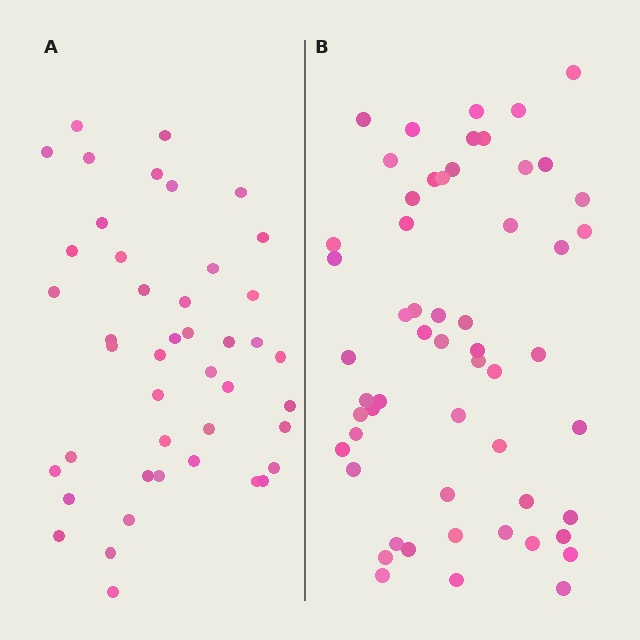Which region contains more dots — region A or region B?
Region B (the right region) has more dots.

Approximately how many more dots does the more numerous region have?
Region B has roughly 12 or so more dots than region A.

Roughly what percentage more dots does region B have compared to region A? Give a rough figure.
About 25% more.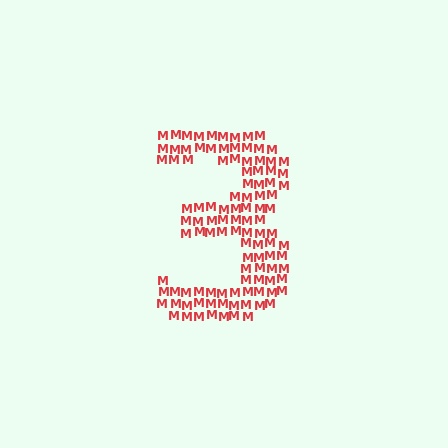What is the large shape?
The large shape is the digit 3.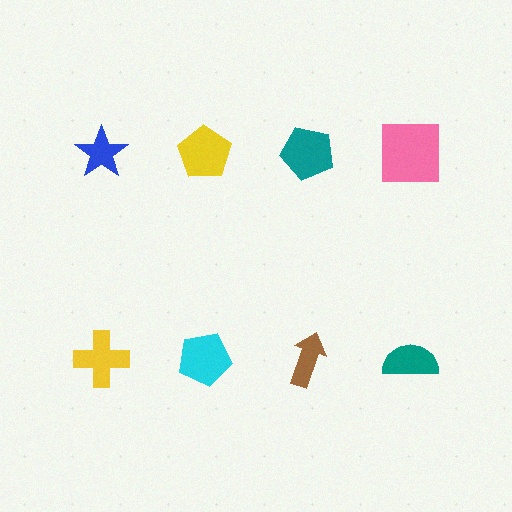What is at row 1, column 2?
A yellow pentagon.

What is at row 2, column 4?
A teal semicircle.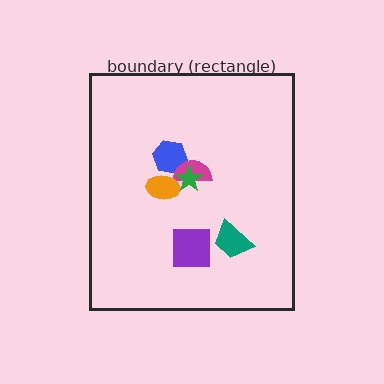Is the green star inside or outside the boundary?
Inside.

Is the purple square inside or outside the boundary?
Inside.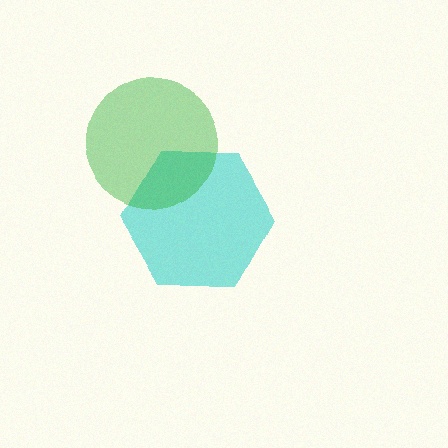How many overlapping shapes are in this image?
There are 2 overlapping shapes in the image.